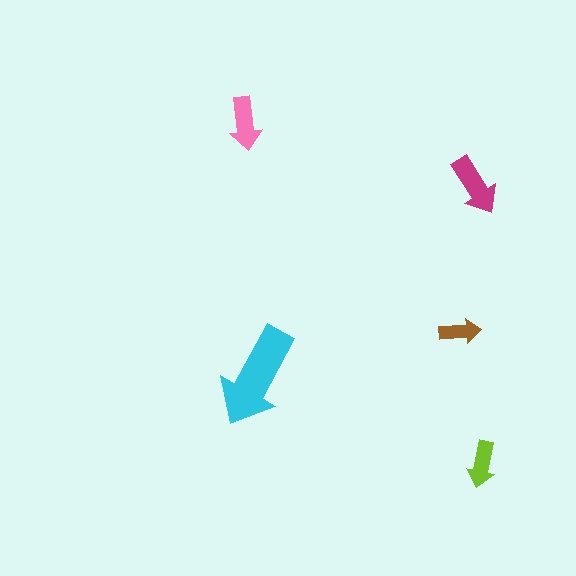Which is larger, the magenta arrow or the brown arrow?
The magenta one.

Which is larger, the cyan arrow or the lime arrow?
The cyan one.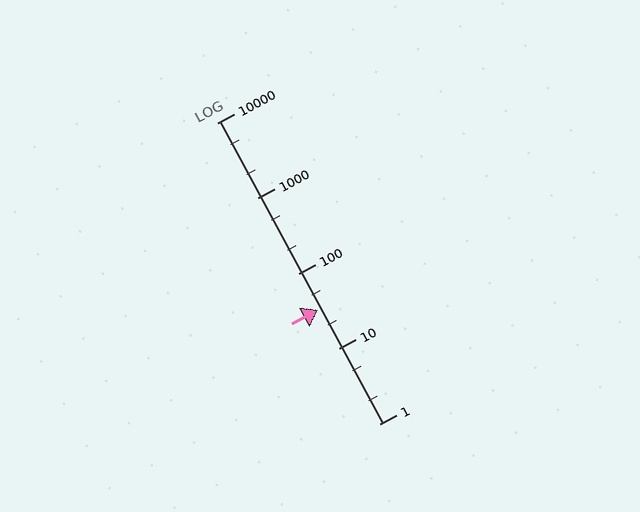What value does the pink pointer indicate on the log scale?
The pointer indicates approximately 33.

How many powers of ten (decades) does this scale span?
The scale spans 4 decades, from 1 to 10000.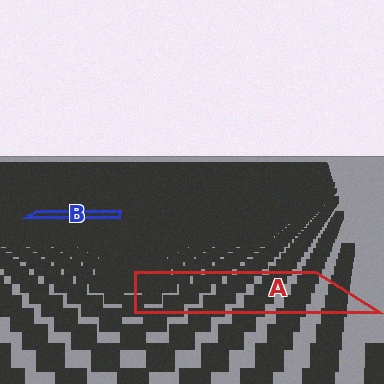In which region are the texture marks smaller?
The texture marks are smaller in region B, because it is farther away.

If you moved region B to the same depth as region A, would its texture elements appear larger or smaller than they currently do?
They would appear larger. At a closer depth, the same texture elements are projected at a bigger on-screen size.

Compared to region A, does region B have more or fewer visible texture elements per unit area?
Region B has more texture elements per unit area — they are packed more densely because it is farther away.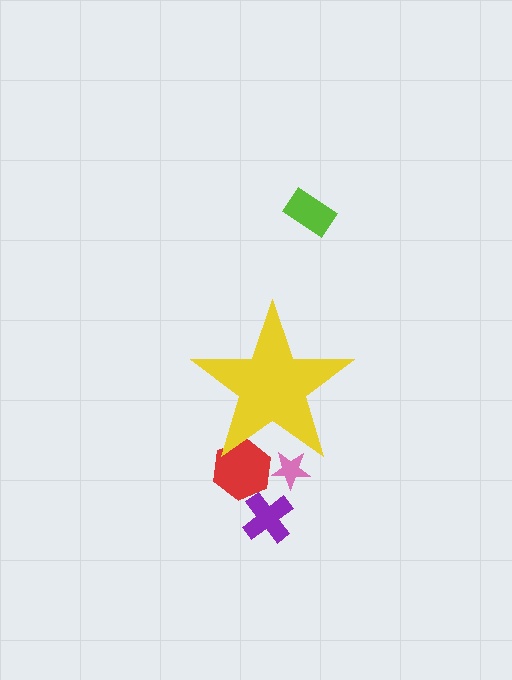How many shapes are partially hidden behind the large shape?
2 shapes are partially hidden.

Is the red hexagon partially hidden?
Yes, the red hexagon is partially hidden behind the yellow star.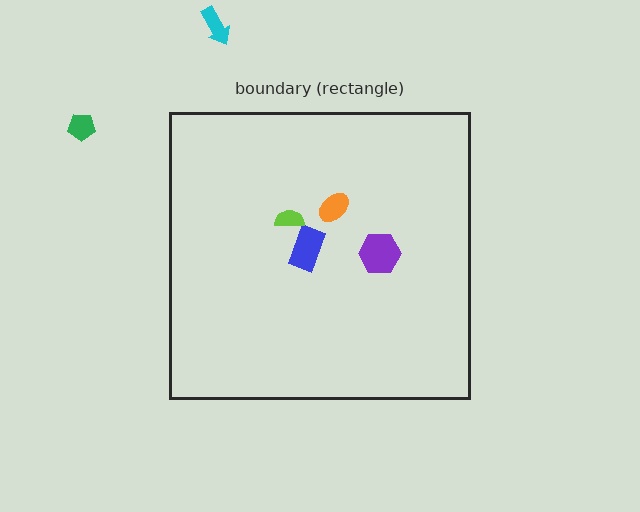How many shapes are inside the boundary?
4 inside, 2 outside.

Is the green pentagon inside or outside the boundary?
Outside.